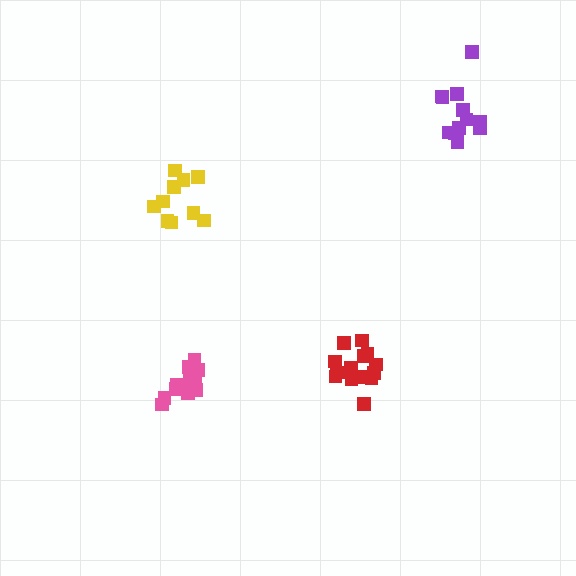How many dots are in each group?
Group 1: 10 dots, Group 2: 15 dots, Group 3: 12 dots, Group 4: 13 dots (50 total).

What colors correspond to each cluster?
The clusters are colored: yellow, red, purple, pink.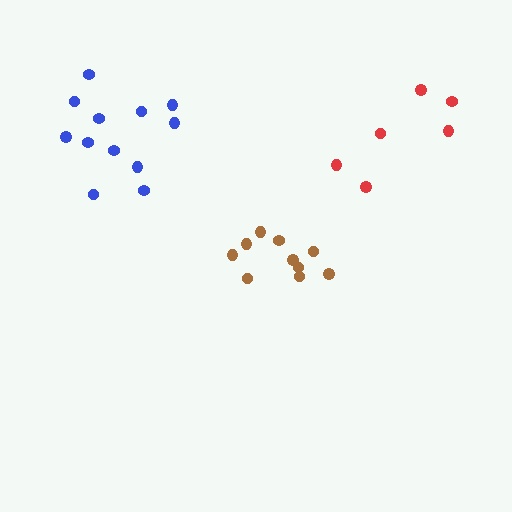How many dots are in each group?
Group 1: 6 dots, Group 2: 12 dots, Group 3: 10 dots (28 total).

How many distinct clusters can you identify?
There are 3 distinct clusters.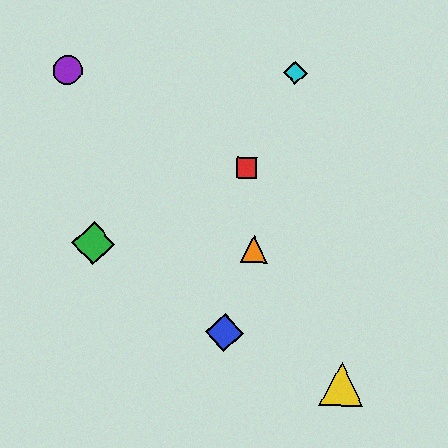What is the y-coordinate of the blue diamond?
The blue diamond is at y≈333.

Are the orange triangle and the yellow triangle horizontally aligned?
No, the orange triangle is at y≈249 and the yellow triangle is at y≈384.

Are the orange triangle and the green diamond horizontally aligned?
Yes, both are at y≈249.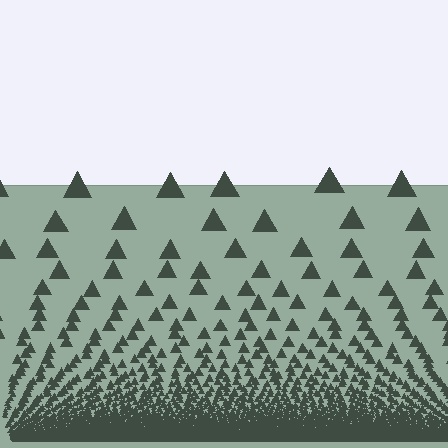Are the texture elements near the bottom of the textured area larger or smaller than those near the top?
Smaller. The gradient is inverted — elements near the bottom are smaller and denser.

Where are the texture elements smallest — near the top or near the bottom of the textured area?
Near the bottom.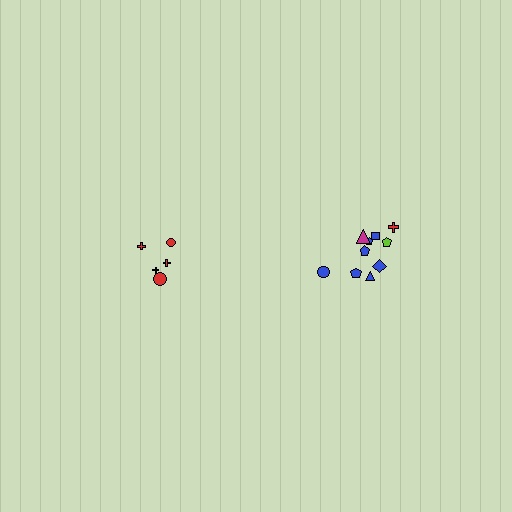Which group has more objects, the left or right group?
The right group.